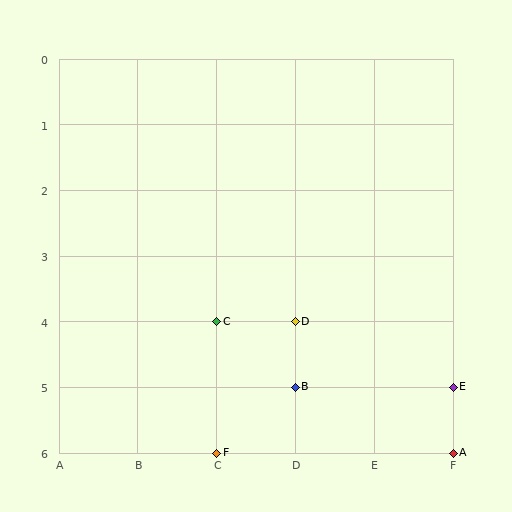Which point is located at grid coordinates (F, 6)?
Point A is at (F, 6).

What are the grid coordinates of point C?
Point C is at grid coordinates (C, 4).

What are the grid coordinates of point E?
Point E is at grid coordinates (F, 5).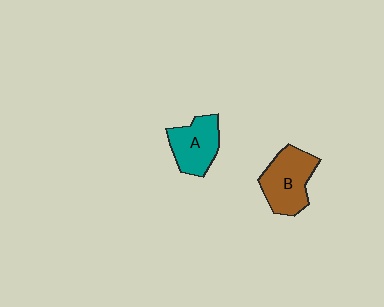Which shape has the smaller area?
Shape A (teal).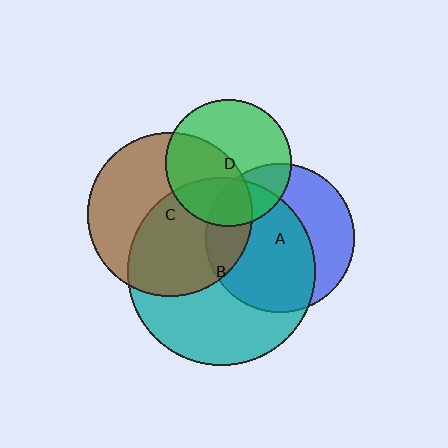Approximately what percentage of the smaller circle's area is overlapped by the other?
Approximately 65%.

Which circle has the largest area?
Circle B (teal).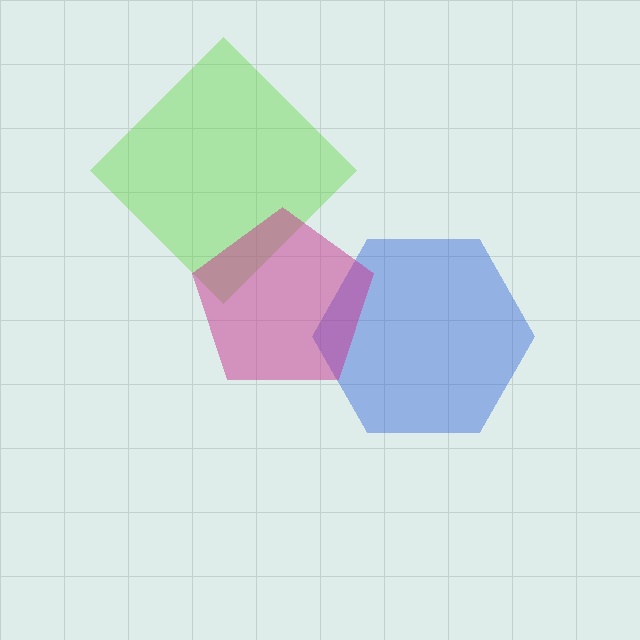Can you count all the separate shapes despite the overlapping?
Yes, there are 3 separate shapes.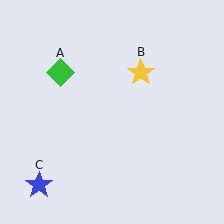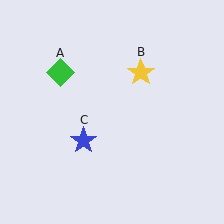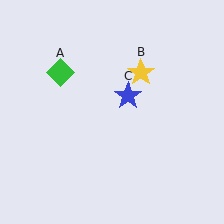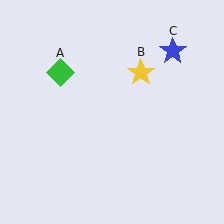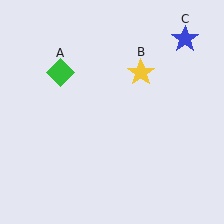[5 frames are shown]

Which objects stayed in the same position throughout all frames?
Green diamond (object A) and yellow star (object B) remained stationary.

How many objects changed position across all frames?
1 object changed position: blue star (object C).